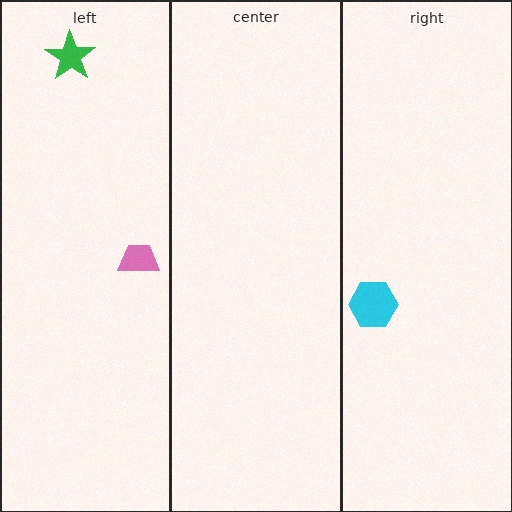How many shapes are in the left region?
2.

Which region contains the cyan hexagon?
The right region.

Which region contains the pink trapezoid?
The left region.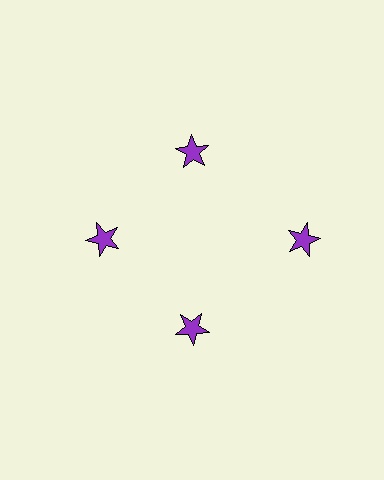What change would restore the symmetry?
The symmetry would be restored by moving it inward, back onto the ring so that all 4 stars sit at equal angles and equal distance from the center.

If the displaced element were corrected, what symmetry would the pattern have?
It would have 4-fold rotational symmetry — the pattern would map onto itself every 90 degrees.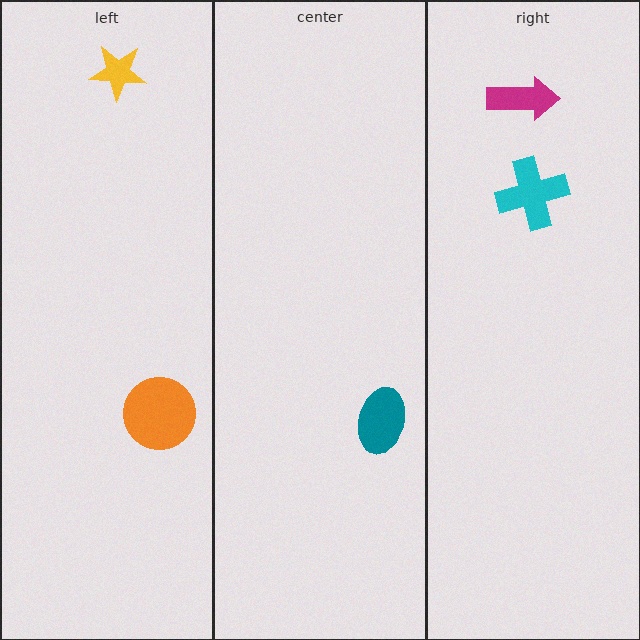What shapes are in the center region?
The teal ellipse.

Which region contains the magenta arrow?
The right region.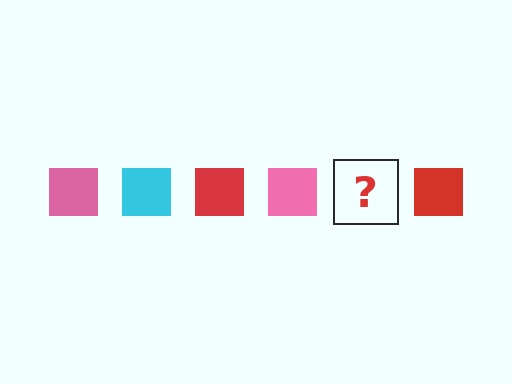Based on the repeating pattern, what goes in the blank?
The blank should be a cyan square.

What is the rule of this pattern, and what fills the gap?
The rule is that the pattern cycles through pink, cyan, red squares. The gap should be filled with a cyan square.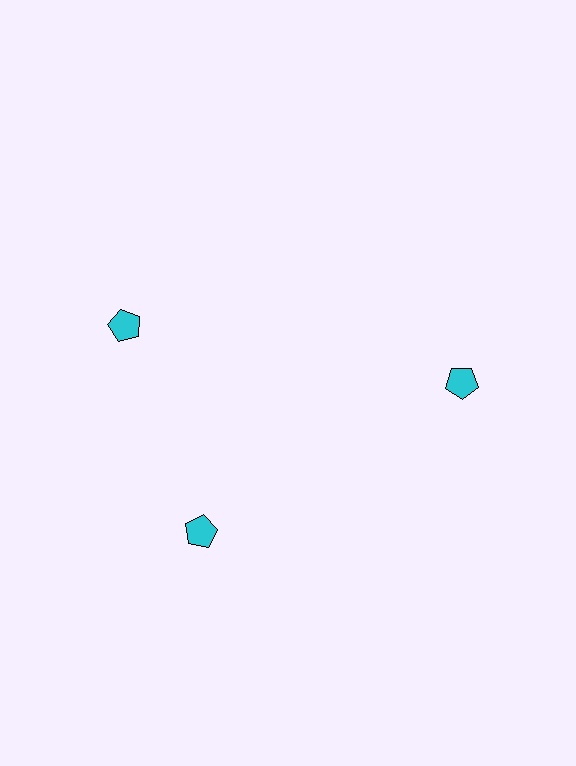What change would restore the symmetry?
The symmetry would be restored by rotating it back into even spacing with its neighbors so that all 3 pentagons sit at equal angles and equal distance from the center.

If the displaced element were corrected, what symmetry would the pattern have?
It would have 3-fold rotational symmetry — the pattern would map onto itself every 120 degrees.